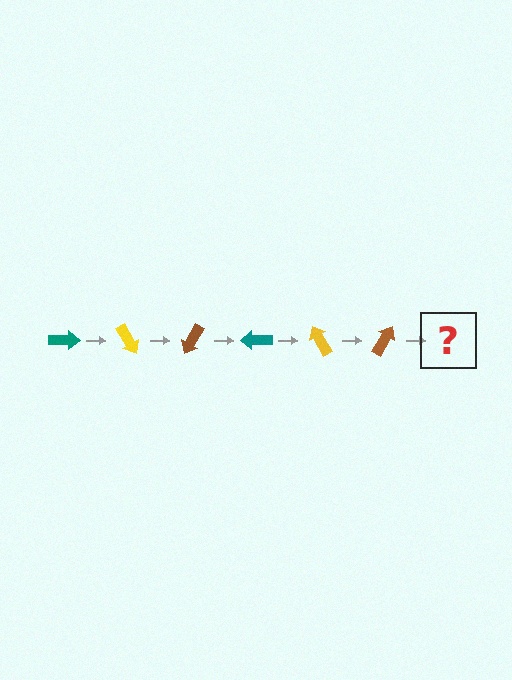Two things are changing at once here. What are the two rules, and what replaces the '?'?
The two rules are that it rotates 60 degrees each step and the color cycles through teal, yellow, and brown. The '?' should be a teal arrow, rotated 360 degrees from the start.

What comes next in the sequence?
The next element should be a teal arrow, rotated 360 degrees from the start.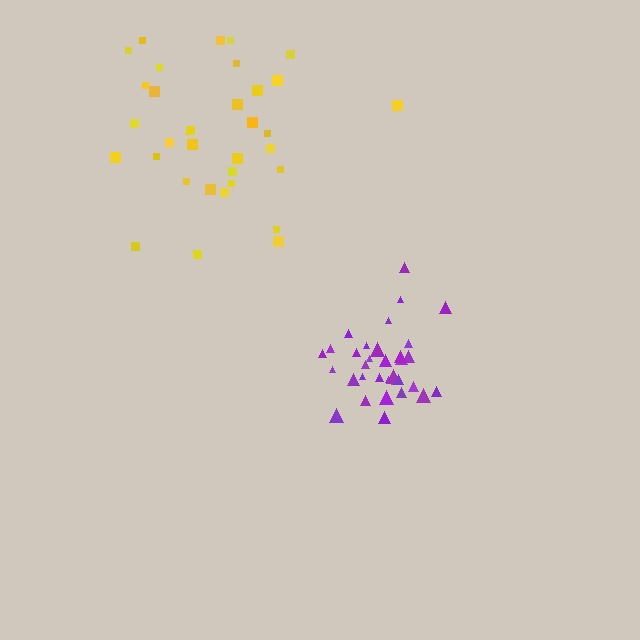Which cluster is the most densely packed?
Purple.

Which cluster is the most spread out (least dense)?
Yellow.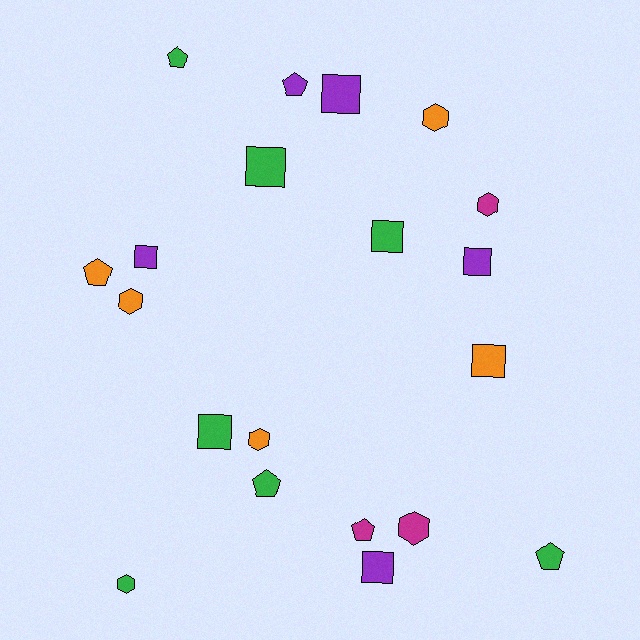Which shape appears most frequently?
Square, with 8 objects.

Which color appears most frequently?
Green, with 7 objects.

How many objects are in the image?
There are 20 objects.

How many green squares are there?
There are 3 green squares.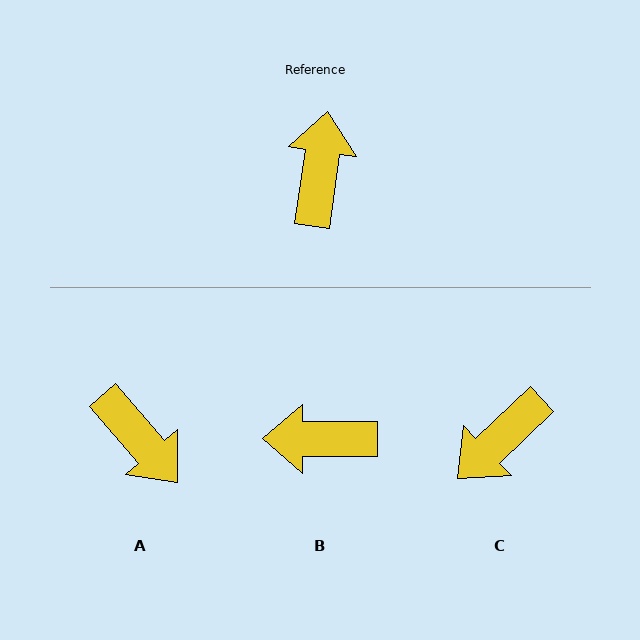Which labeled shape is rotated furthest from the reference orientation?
C, about 141 degrees away.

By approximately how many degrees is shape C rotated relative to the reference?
Approximately 141 degrees counter-clockwise.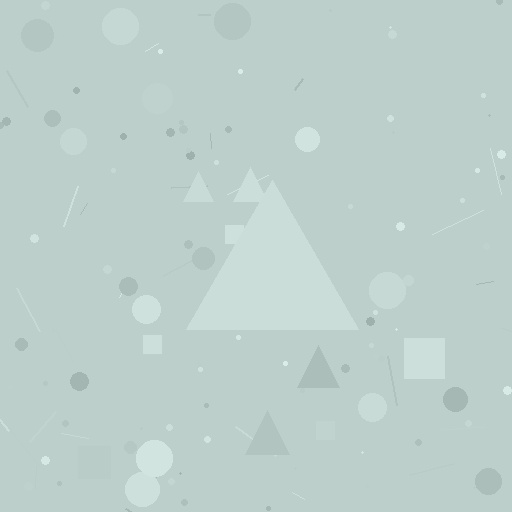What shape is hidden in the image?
A triangle is hidden in the image.